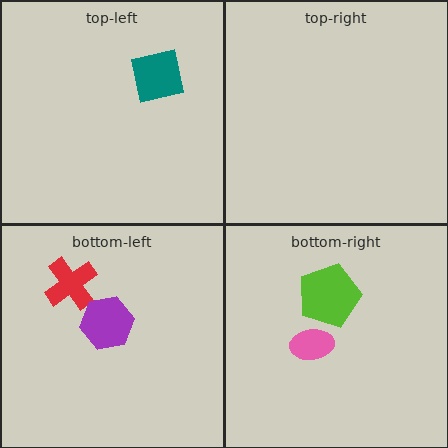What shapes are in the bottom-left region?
The red cross, the purple hexagon.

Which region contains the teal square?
The top-left region.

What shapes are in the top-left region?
The teal square.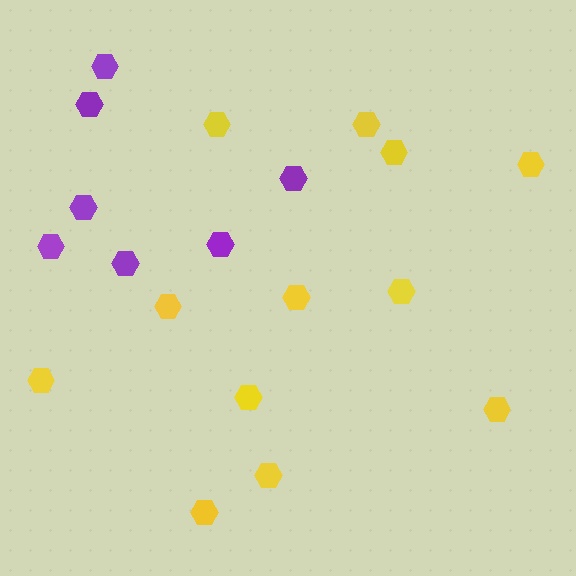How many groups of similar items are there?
There are 2 groups: one group of purple hexagons (7) and one group of yellow hexagons (12).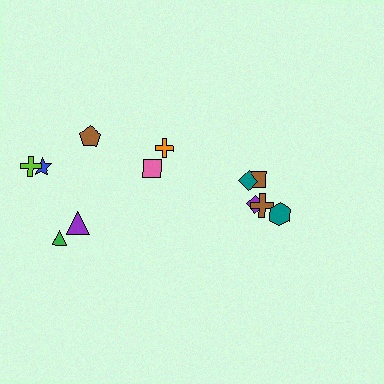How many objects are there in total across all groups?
There are 12 objects.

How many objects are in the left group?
There are 7 objects.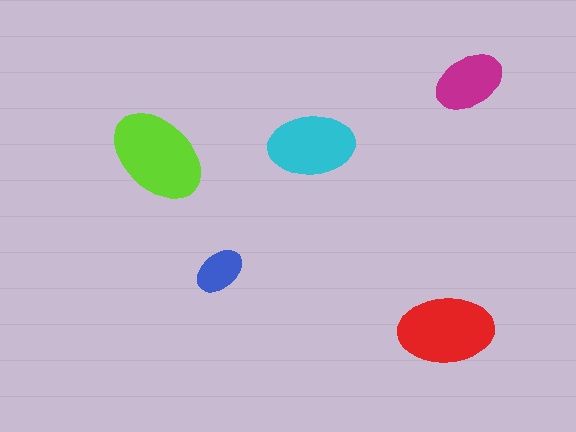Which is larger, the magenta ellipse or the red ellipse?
The red one.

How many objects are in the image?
There are 5 objects in the image.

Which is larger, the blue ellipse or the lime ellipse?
The lime one.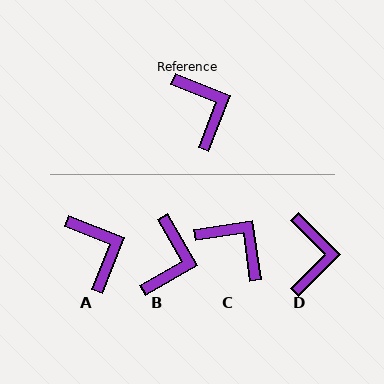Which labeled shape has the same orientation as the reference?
A.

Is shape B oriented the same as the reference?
No, it is off by about 39 degrees.